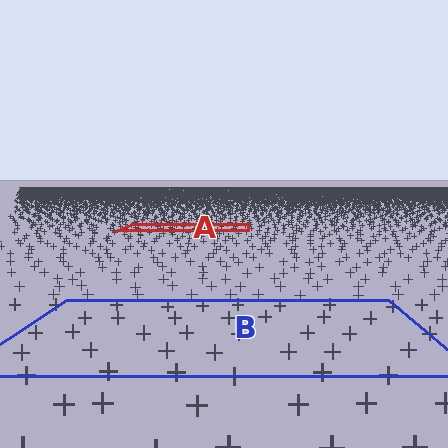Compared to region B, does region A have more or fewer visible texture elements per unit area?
Region A has more texture elements per unit area — they are packed more densely because it is farther away.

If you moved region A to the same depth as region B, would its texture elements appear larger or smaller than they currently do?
They would appear larger. At a closer depth, the same texture elements are projected at a bigger on-screen size.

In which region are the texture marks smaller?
The texture marks are smaller in region A, because it is farther away.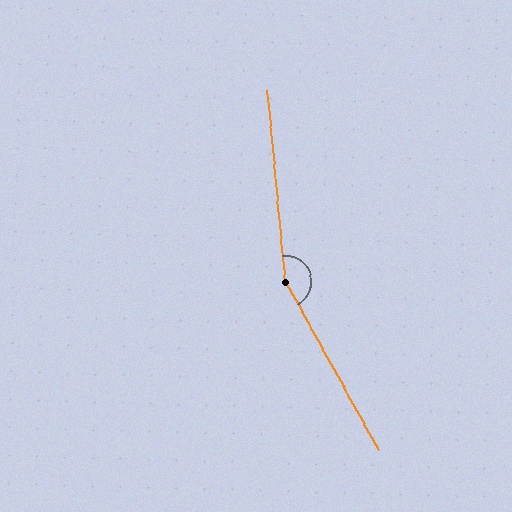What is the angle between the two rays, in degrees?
Approximately 156 degrees.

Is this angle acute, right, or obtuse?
It is obtuse.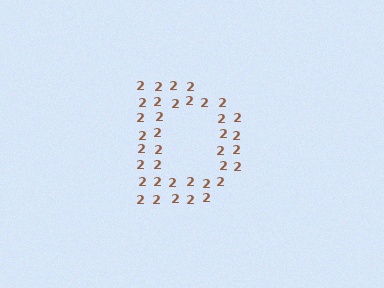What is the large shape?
The large shape is the letter D.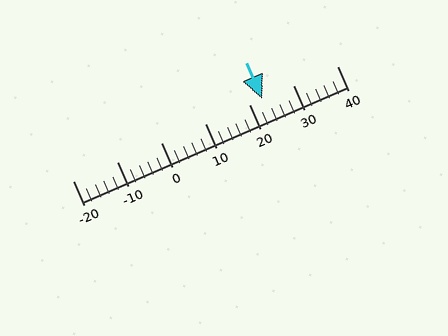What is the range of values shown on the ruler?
The ruler shows values from -20 to 40.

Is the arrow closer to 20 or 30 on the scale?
The arrow is closer to 20.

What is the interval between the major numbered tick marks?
The major tick marks are spaced 10 units apart.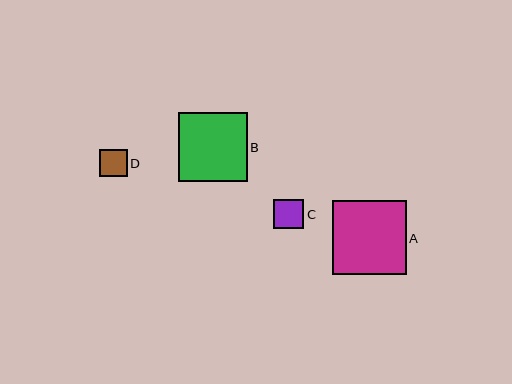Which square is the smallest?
Square D is the smallest with a size of approximately 27 pixels.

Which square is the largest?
Square A is the largest with a size of approximately 74 pixels.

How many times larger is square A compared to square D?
Square A is approximately 2.7 times the size of square D.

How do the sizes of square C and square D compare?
Square C and square D are approximately the same size.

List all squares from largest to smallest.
From largest to smallest: A, B, C, D.